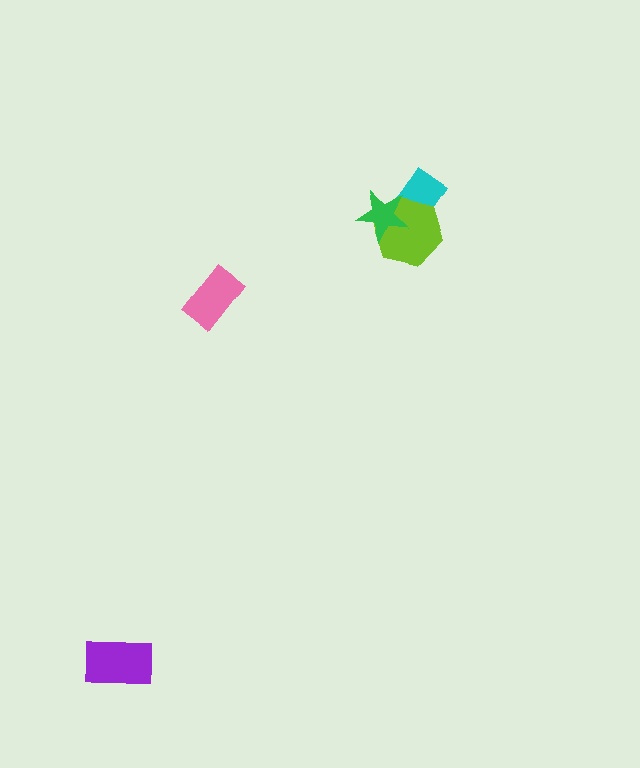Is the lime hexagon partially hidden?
Yes, it is partially covered by another shape.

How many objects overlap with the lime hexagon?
2 objects overlap with the lime hexagon.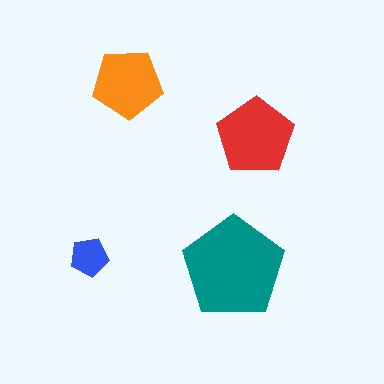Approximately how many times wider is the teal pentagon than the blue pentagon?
About 2.5 times wider.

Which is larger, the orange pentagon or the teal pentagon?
The teal one.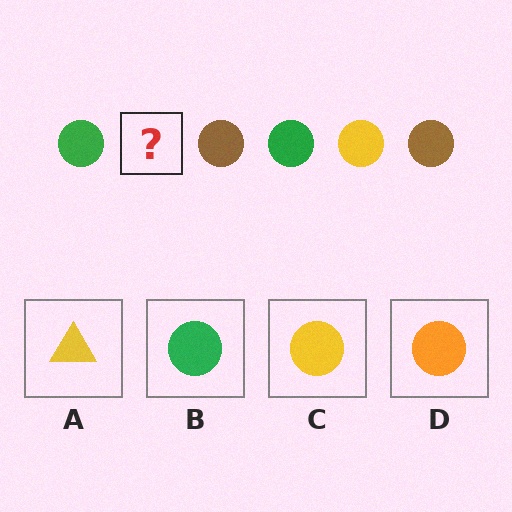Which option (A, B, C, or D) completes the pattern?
C.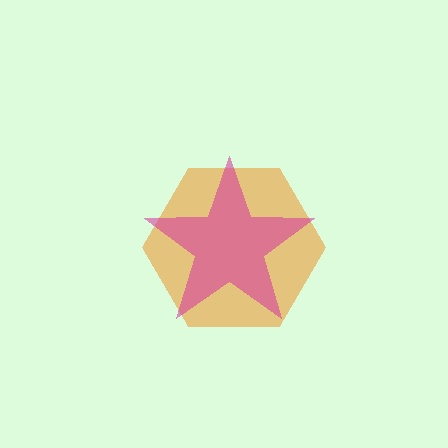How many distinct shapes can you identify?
There are 2 distinct shapes: an orange hexagon, a magenta star.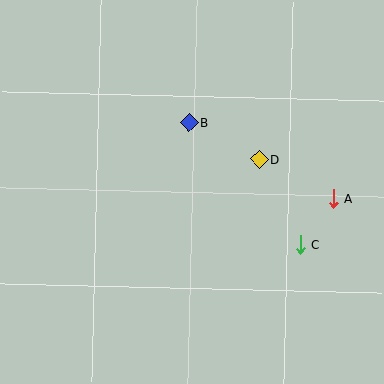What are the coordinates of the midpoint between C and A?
The midpoint between C and A is at (317, 221).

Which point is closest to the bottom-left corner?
Point B is closest to the bottom-left corner.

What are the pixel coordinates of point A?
Point A is at (333, 199).